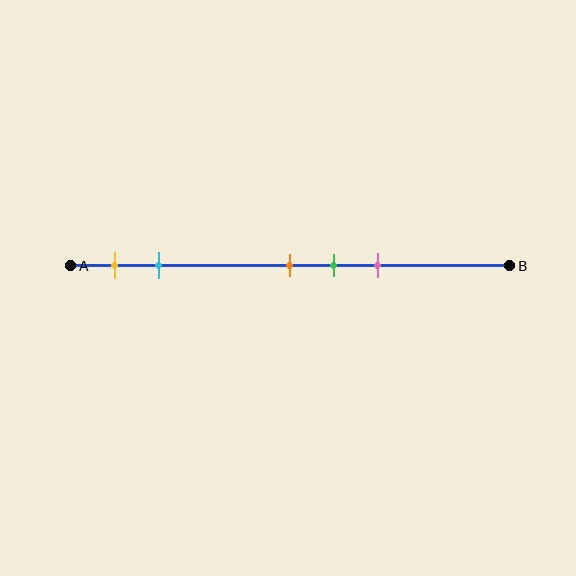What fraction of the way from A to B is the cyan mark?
The cyan mark is approximately 20% (0.2) of the way from A to B.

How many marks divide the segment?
There are 5 marks dividing the segment.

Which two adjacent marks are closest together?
The orange and green marks are the closest adjacent pair.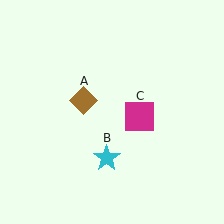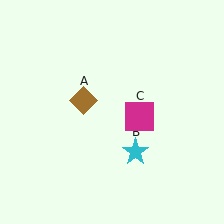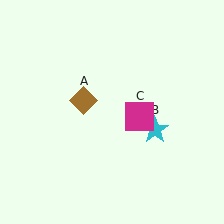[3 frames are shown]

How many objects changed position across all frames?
1 object changed position: cyan star (object B).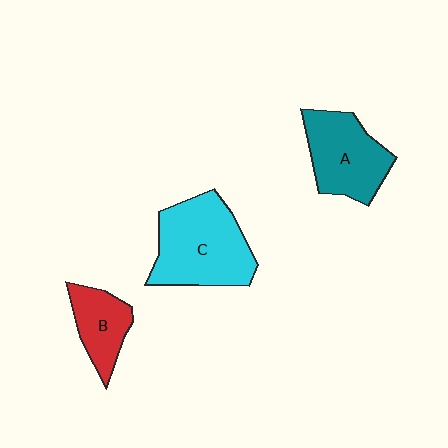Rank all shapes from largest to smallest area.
From largest to smallest: C (cyan), A (teal), B (red).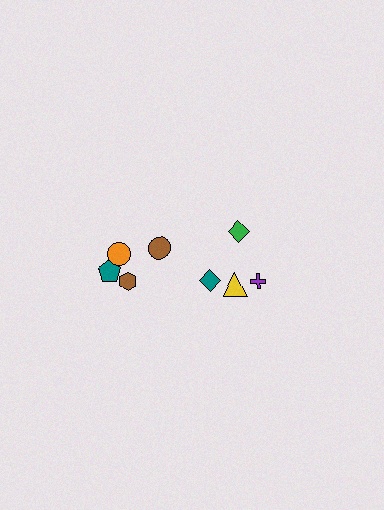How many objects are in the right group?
There are 3 objects.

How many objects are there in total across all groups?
There are 8 objects.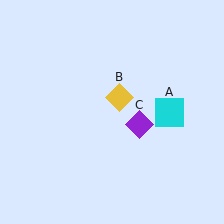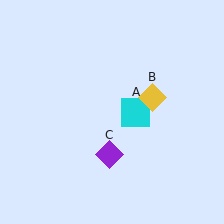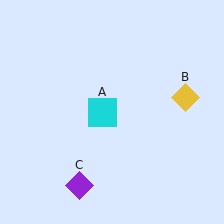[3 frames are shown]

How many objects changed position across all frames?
3 objects changed position: cyan square (object A), yellow diamond (object B), purple diamond (object C).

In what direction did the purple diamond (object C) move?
The purple diamond (object C) moved down and to the left.